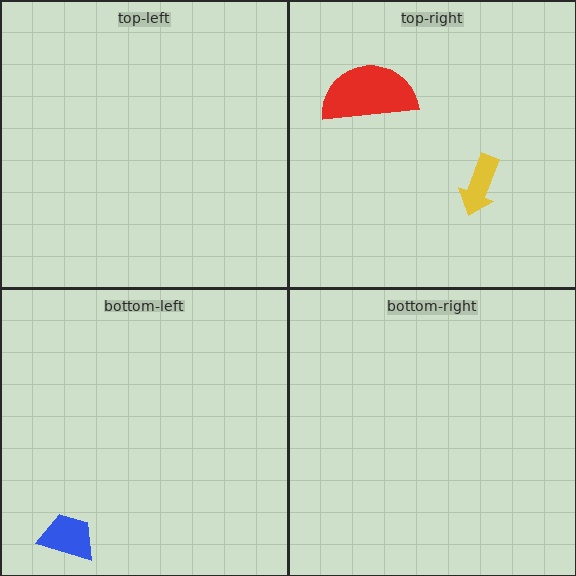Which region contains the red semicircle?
The top-right region.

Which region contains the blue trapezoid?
The bottom-left region.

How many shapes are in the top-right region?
2.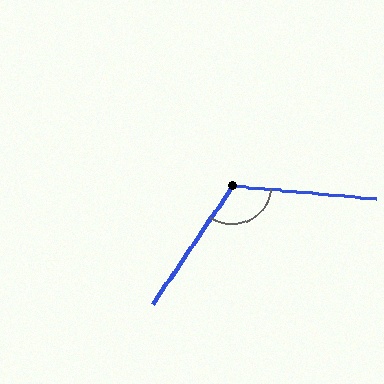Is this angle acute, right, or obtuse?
It is obtuse.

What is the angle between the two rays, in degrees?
Approximately 119 degrees.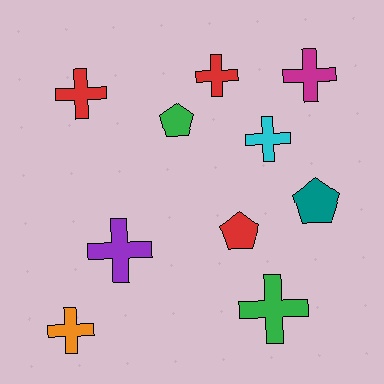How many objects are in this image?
There are 10 objects.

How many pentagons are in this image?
There are 3 pentagons.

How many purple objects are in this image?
There is 1 purple object.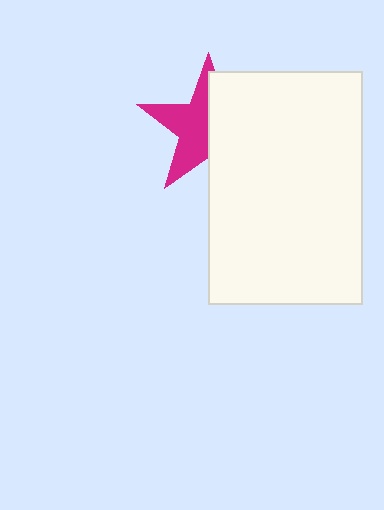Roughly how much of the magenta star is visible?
About half of it is visible (roughly 50%).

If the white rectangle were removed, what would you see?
You would see the complete magenta star.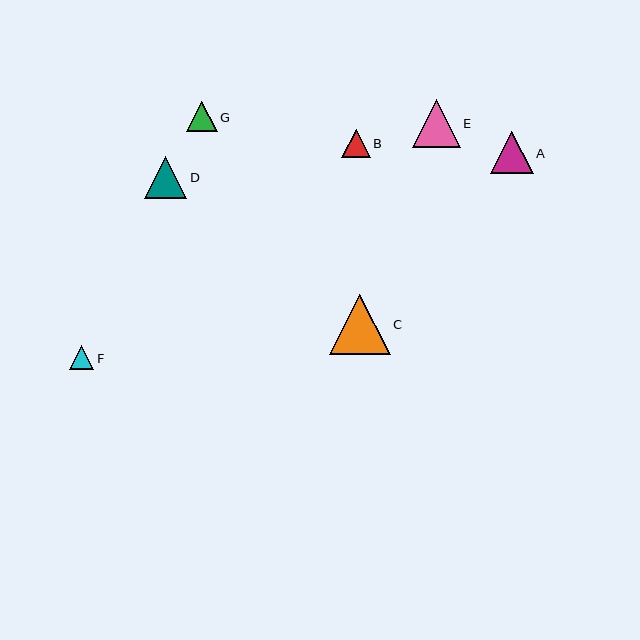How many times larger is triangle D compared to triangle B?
Triangle D is approximately 1.5 times the size of triangle B.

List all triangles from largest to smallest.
From largest to smallest: C, E, A, D, G, B, F.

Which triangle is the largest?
Triangle C is the largest with a size of approximately 61 pixels.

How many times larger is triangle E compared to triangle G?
Triangle E is approximately 1.6 times the size of triangle G.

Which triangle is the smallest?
Triangle F is the smallest with a size of approximately 24 pixels.